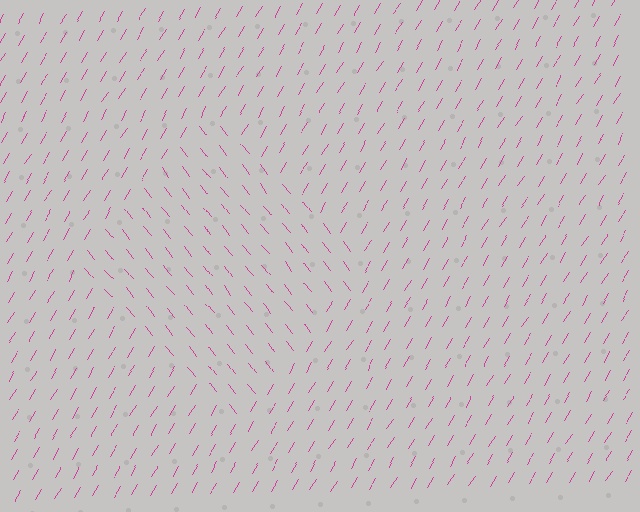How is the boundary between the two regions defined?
The boundary is defined purely by a change in line orientation (approximately 69 degrees difference). All lines are the same color and thickness.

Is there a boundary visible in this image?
Yes, there is a texture boundary formed by a change in line orientation.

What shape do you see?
I see a diamond.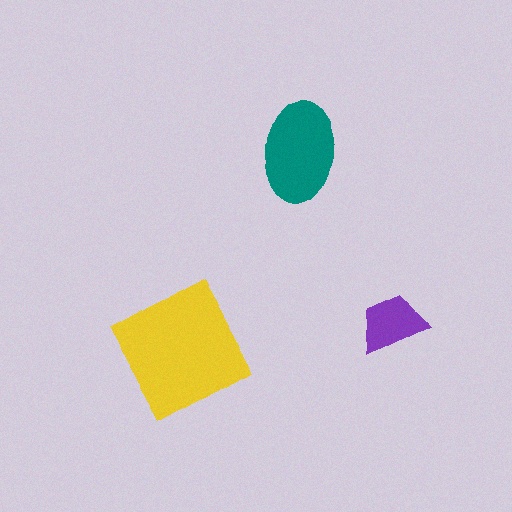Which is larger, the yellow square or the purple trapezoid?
The yellow square.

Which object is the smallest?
The purple trapezoid.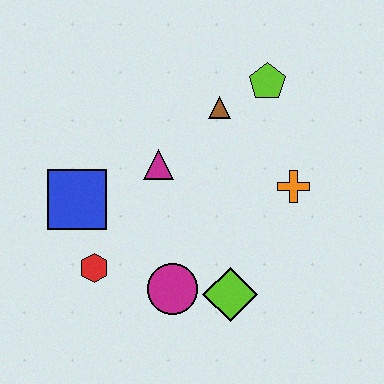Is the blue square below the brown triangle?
Yes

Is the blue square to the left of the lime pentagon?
Yes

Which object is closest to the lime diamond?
The magenta circle is closest to the lime diamond.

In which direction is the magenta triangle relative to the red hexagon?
The magenta triangle is above the red hexagon.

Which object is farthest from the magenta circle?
The lime pentagon is farthest from the magenta circle.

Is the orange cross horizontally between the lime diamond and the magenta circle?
No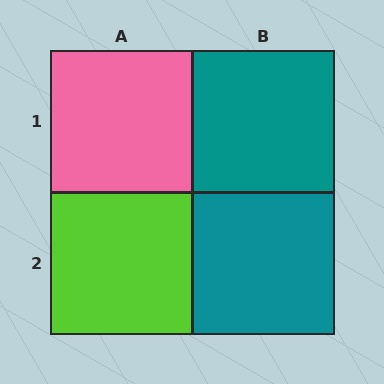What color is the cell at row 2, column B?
Teal.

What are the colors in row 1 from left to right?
Pink, teal.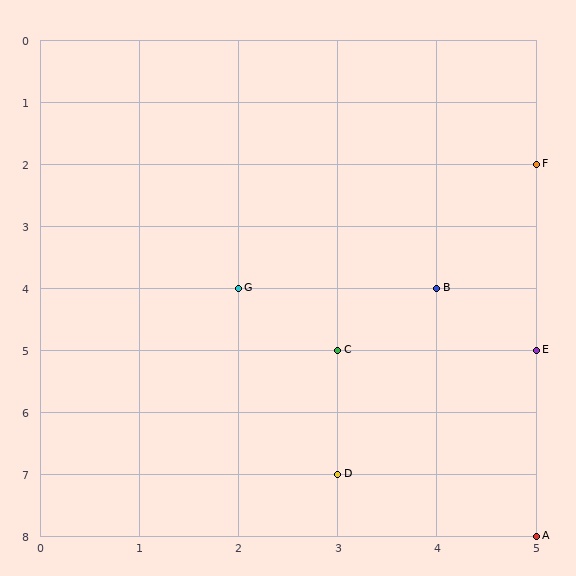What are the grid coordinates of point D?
Point D is at grid coordinates (3, 7).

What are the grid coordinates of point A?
Point A is at grid coordinates (5, 8).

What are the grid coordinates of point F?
Point F is at grid coordinates (5, 2).